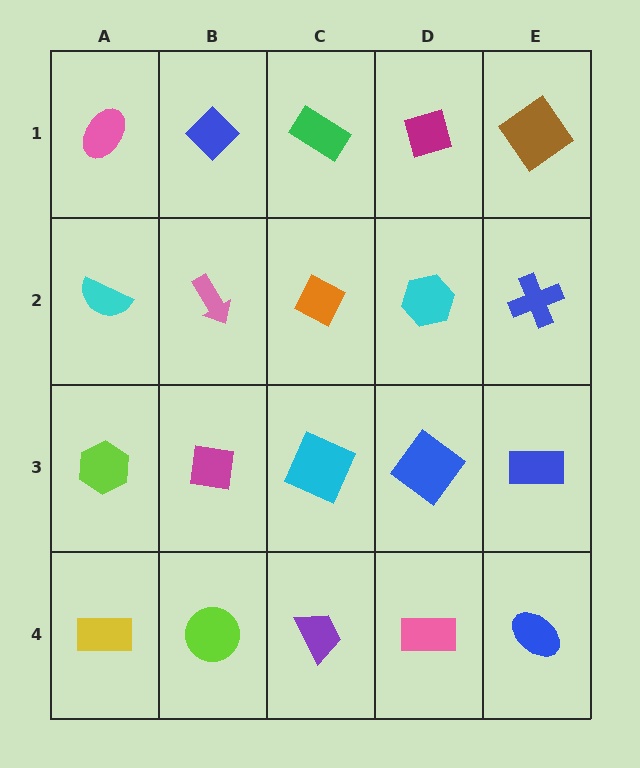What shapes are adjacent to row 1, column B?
A pink arrow (row 2, column B), a pink ellipse (row 1, column A), a green rectangle (row 1, column C).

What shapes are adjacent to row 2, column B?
A blue diamond (row 1, column B), a magenta square (row 3, column B), a cyan semicircle (row 2, column A), an orange diamond (row 2, column C).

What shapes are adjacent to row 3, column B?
A pink arrow (row 2, column B), a lime circle (row 4, column B), a lime hexagon (row 3, column A), a cyan square (row 3, column C).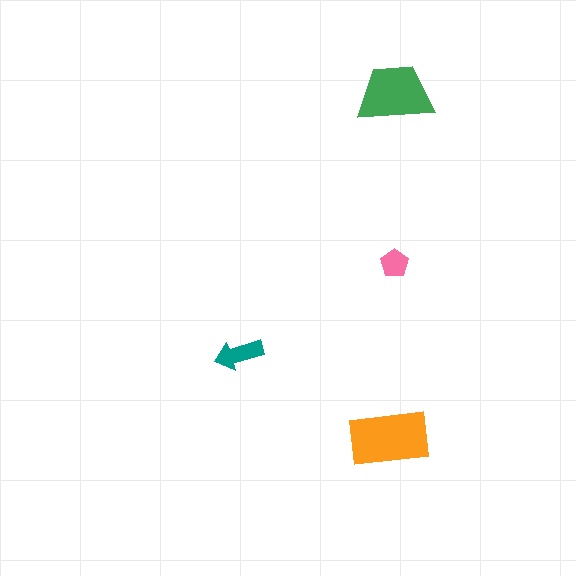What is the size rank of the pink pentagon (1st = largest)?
4th.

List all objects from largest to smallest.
The orange rectangle, the green trapezoid, the teal arrow, the pink pentagon.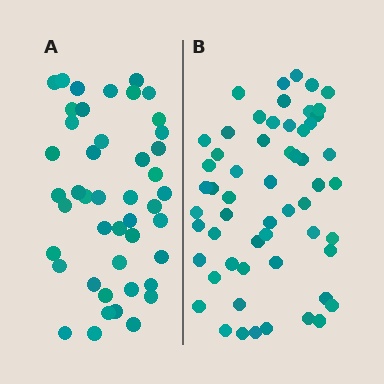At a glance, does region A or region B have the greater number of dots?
Region B (the right region) has more dots.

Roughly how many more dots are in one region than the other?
Region B has roughly 12 or so more dots than region A.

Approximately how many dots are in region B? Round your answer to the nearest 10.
About 60 dots. (The exact count is 57, which rounds to 60.)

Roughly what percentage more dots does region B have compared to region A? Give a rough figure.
About 25% more.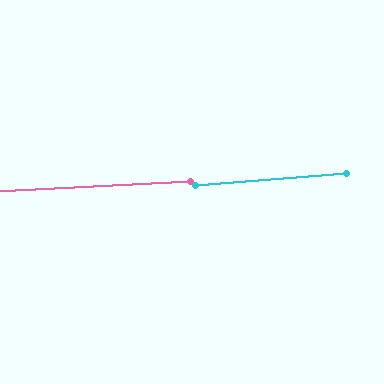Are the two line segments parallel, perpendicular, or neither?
Parallel — their directions differ by only 1.3°.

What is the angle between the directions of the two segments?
Approximately 1 degree.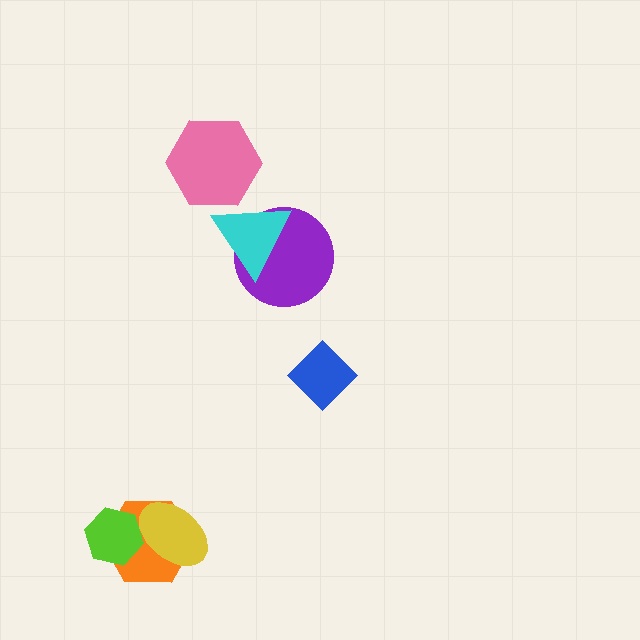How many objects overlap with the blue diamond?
0 objects overlap with the blue diamond.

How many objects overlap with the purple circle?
1 object overlaps with the purple circle.